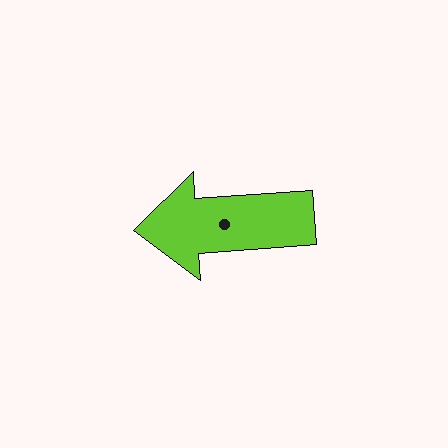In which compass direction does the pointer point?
West.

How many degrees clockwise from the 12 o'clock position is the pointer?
Approximately 266 degrees.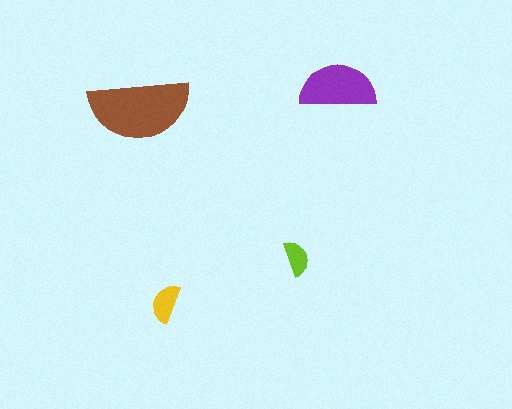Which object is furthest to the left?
The brown semicircle is leftmost.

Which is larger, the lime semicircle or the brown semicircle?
The brown one.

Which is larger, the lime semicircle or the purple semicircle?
The purple one.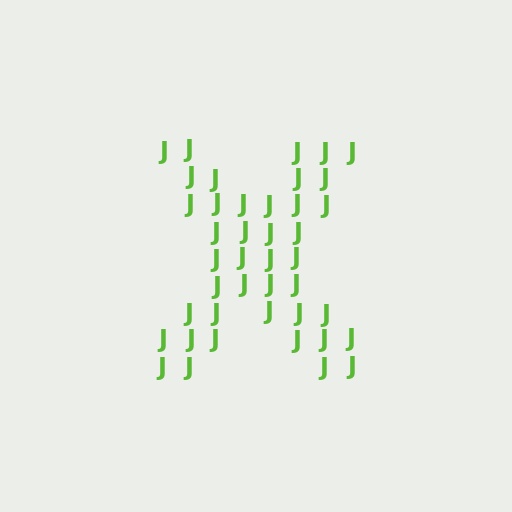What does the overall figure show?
The overall figure shows the letter X.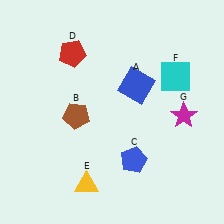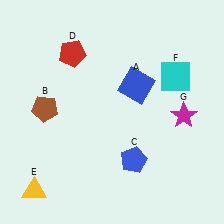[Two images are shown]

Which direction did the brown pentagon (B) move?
The brown pentagon (B) moved left.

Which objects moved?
The objects that moved are: the brown pentagon (B), the yellow triangle (E).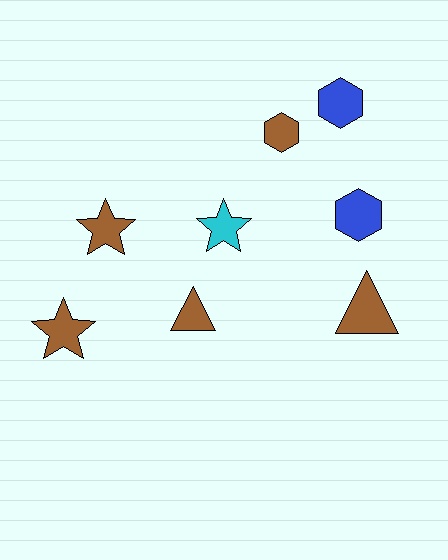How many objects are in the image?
There are 8 objects.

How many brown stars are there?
There are 2 brown stars.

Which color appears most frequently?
Brown, with 5 objects.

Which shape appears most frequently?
Star, with 3 objects.